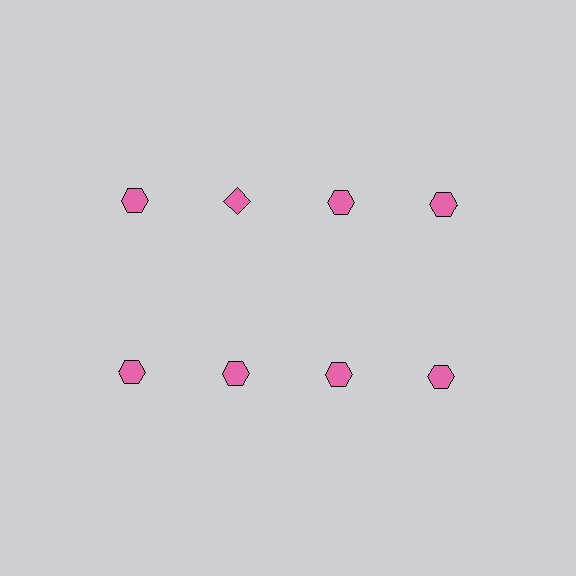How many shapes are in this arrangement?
There are 8 shapes arranged in a grid pattern.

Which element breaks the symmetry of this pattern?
The pink diamond in the top row, second from left column breaks the symmetry. All other shapes are pink hexagons.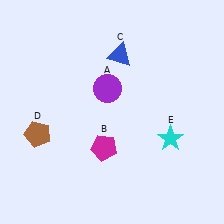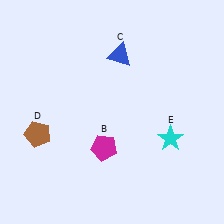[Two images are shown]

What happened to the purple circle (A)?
The purple circle (A) was removed in Image 2. It was in the top-left area of Image 1.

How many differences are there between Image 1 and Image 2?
There is 1 difference between the two images.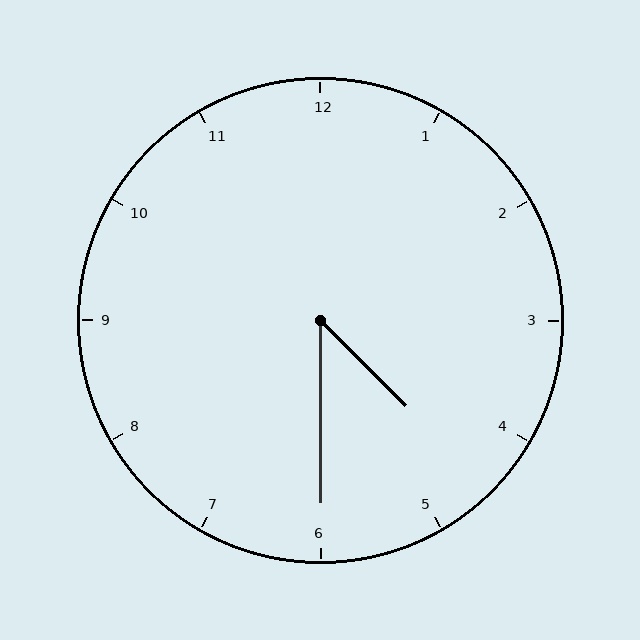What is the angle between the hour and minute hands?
Approximately 45 degrees.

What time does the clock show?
4:30.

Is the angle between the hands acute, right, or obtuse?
It is acute.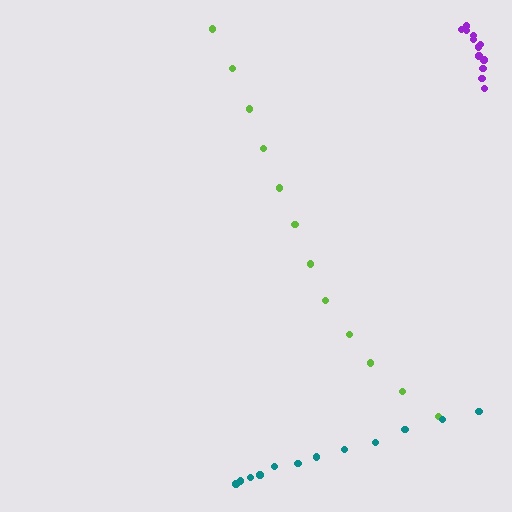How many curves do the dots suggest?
There are 3 distinct paths.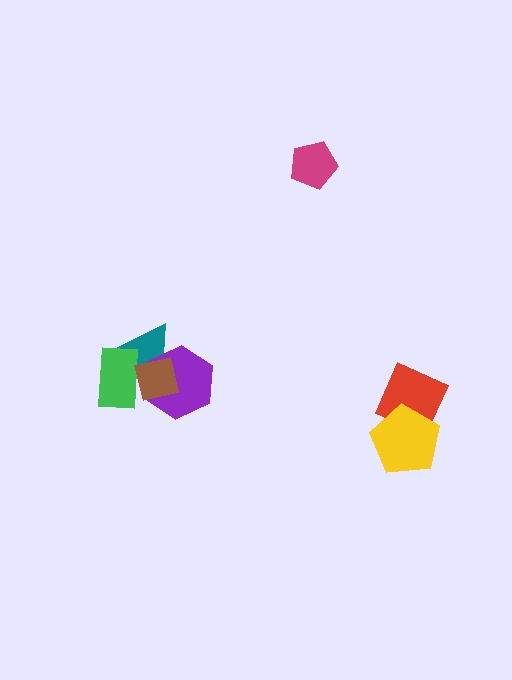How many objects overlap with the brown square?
3 objects overlap with the brown square.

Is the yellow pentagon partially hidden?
No, no other shape covers it.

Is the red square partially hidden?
Yes, it is partially covered by another shape.